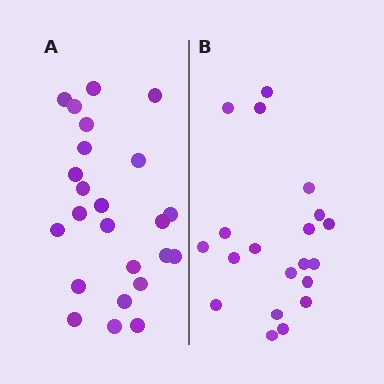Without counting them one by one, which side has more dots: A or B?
Region A (the left region) has more dots.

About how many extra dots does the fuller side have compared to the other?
Region A has about 4 more dots than region B.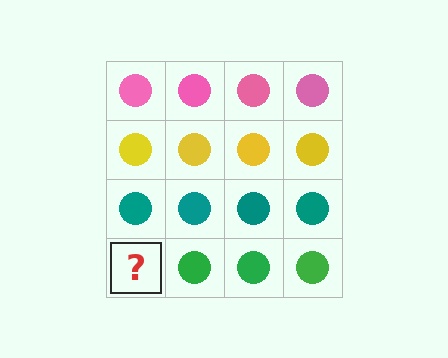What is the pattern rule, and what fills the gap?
The rule is that each row has a consistent color. The gap should be filled with a green circle.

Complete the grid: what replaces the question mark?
The question mark should be replaced with a green circle.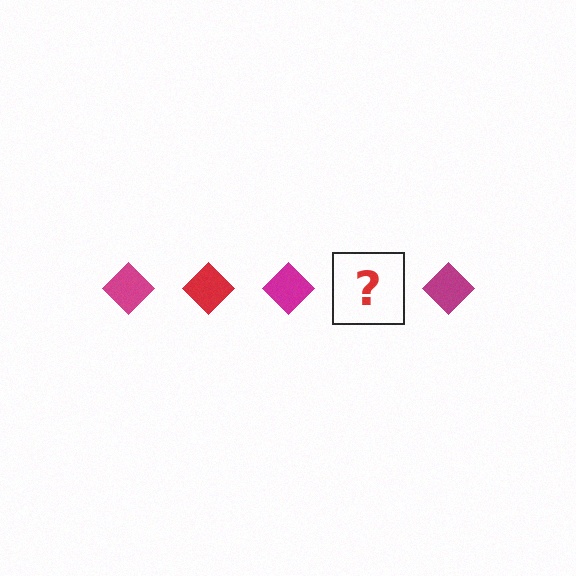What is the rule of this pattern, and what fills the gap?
The rule is that the pattern cycles through magenta, red diamonds. The gap should be filled with a red diamond.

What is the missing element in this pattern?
The missing element is a red diamond.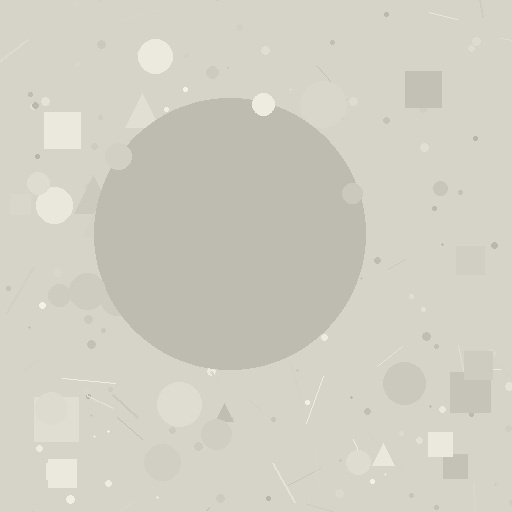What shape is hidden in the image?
A circle is hidden in the image.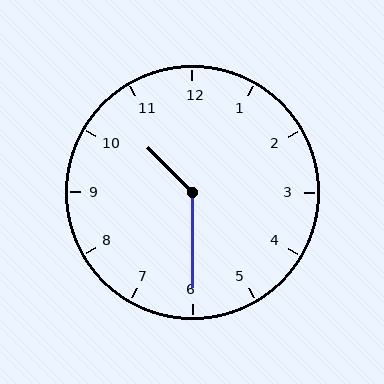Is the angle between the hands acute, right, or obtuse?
It is obtuse.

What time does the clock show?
10:30.